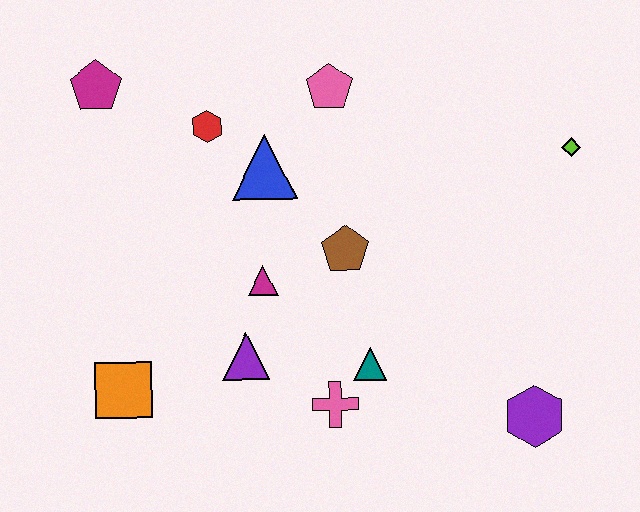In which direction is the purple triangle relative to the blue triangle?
The purple triangle is below the blue triangle.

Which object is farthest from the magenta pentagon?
The purple hexagon is farthest from the magenta pentagon.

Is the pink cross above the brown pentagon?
No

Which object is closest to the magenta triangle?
The purple triangle is closest to the magenta triangle.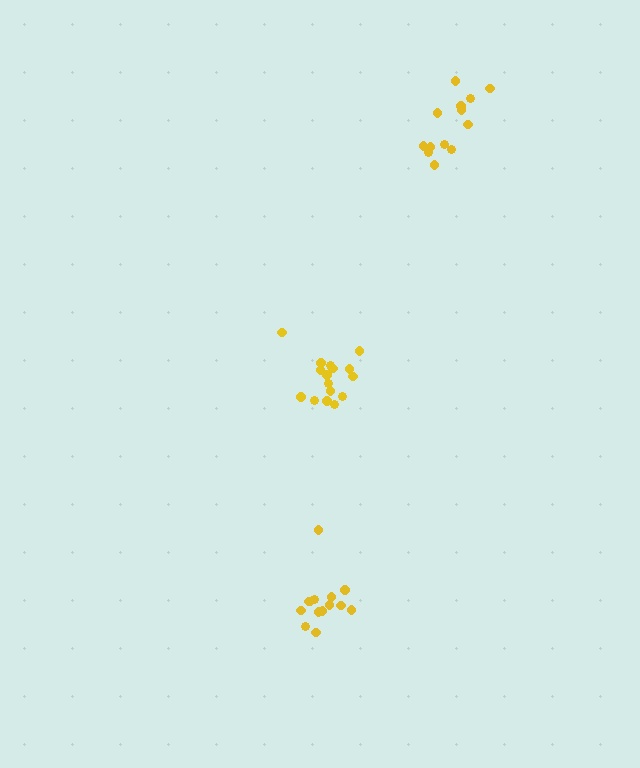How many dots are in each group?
Group 1: 13 dots, Group 2: 14 dots, Group 3: 16 dots (43 total).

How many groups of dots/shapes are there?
There are 3 groups.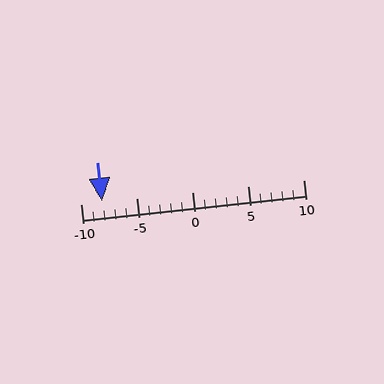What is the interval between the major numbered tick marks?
The major tick marks are spaced 5 units apart.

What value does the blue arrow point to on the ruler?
The blue arrow points to approximately -8.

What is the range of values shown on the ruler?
The ruler shows values from -10 to 10.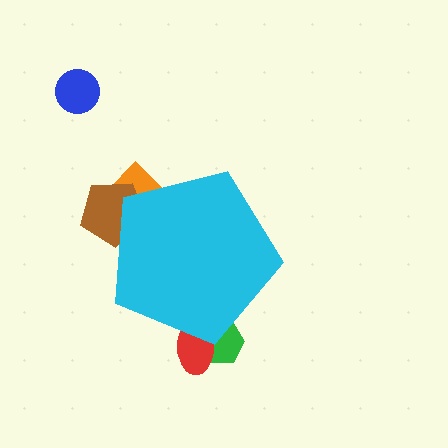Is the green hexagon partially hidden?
Yes, the green hexagon is partially hidden behind the cyan pentagon.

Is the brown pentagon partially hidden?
Yes, the brown pentagon is partially hidden behind the cyan pentagon.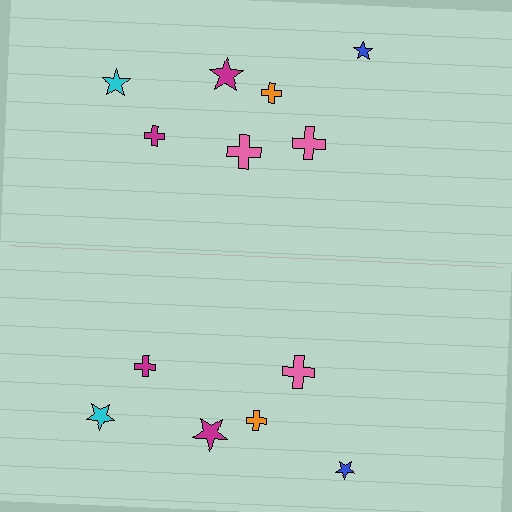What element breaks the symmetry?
A pink cross is missing from the bottom side.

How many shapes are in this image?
There are 13 shapes in this image.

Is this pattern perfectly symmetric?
No, the pattern is not perfectly symmetric. A pink cross is missing from the bottom side.